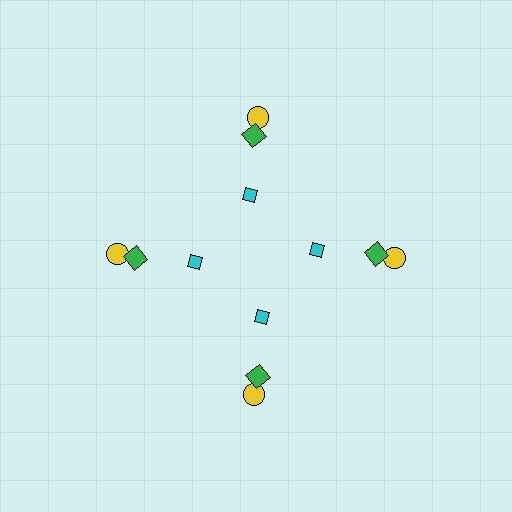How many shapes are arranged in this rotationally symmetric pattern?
There are 12 shapes, arranged in 4 groups of 3.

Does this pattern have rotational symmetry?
Yes, this pattern has 4-fold rotational symmetry. It looks the same after rotating 90 degrees around the center.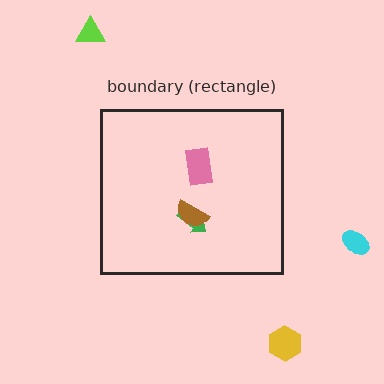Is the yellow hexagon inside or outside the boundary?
Outside.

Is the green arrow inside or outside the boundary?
Inside.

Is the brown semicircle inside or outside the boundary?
Inside.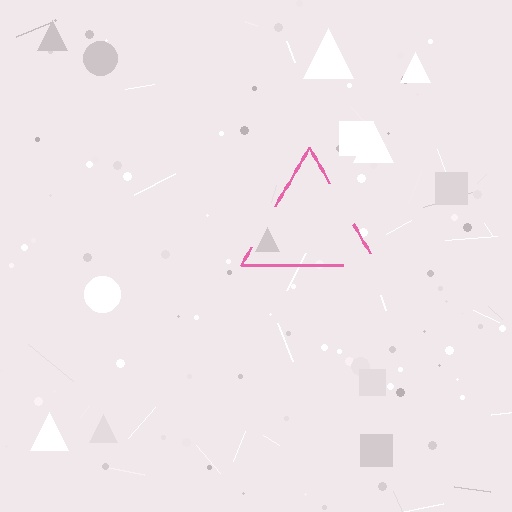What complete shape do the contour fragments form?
The contour fragments form a triangle.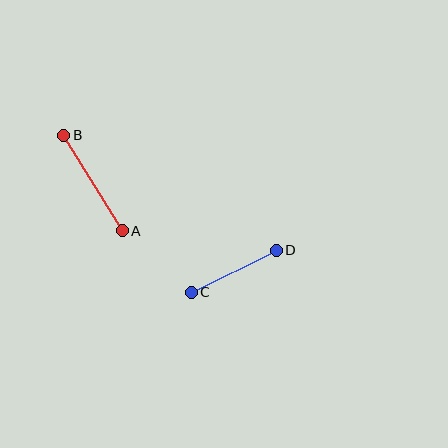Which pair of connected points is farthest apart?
Points A and B are farthest apart.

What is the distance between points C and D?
The distance is approximately 94 pixels.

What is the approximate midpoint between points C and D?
The midpoint is at approximately (234, 271) pixels.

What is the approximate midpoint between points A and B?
The midpoint is at approximately (93, 183) pixels.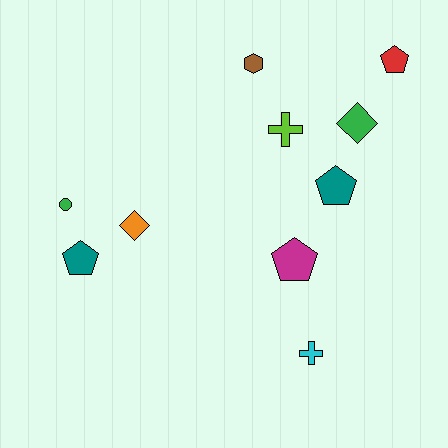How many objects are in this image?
There are 10 objects.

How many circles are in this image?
There is 1 circle.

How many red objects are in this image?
There is 1 red object.